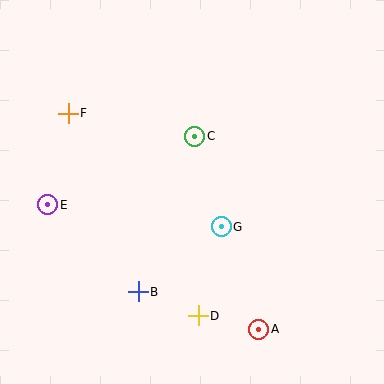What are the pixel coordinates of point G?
Point G is at (221, 227).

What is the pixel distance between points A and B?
The distance between A and B is 126 pixels.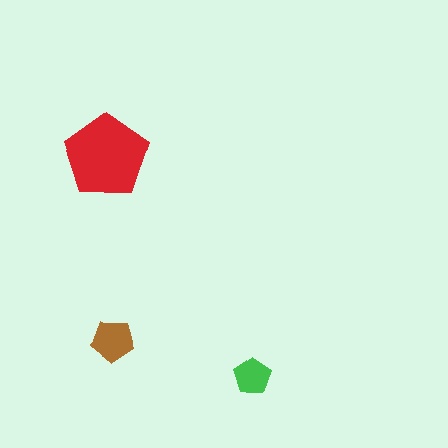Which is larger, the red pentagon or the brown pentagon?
The red one.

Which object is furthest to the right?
The green pentagon is rightmost.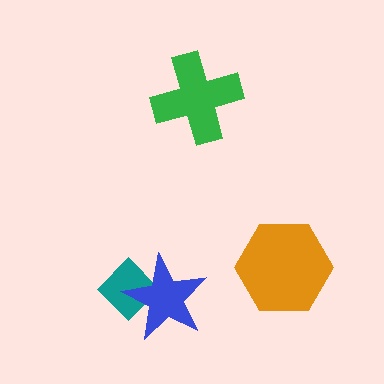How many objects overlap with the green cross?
0 objects overlap with the green cross.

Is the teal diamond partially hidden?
Yes, it is partially covered by another shape.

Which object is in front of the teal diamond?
The blue star is in front of the teal diamond.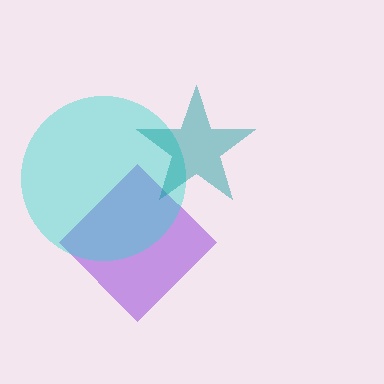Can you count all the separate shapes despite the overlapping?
Yes, there are 3 separate shapes.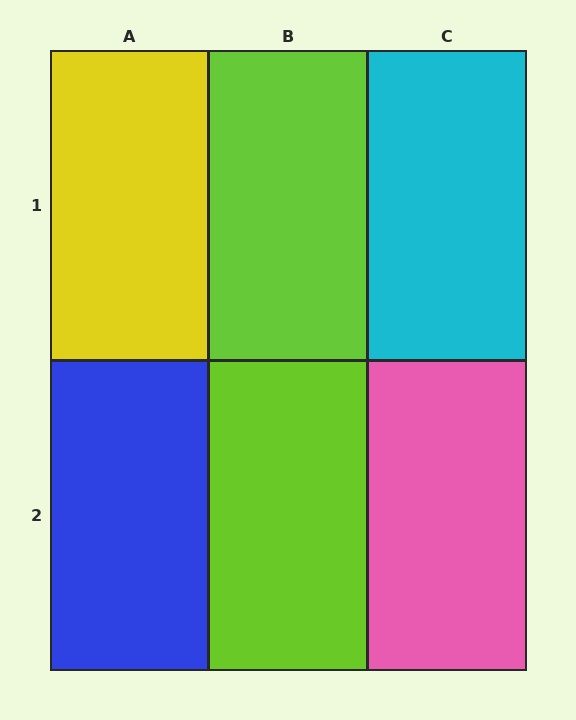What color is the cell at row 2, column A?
Blue.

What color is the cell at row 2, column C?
Pink.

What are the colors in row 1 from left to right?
Yellow, lime, cyan.